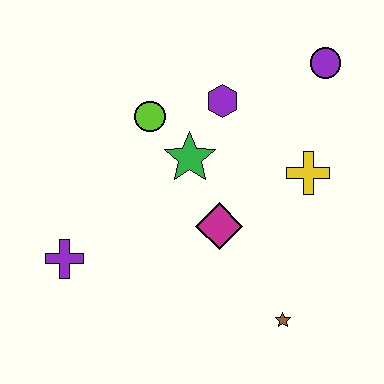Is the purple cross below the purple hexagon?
Yes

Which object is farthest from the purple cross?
The purple circle is farthest from the purple cross.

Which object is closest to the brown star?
The magenta diamond is closest to the brown star.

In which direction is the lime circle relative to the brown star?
The lime circle is above the brown star.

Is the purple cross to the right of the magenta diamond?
No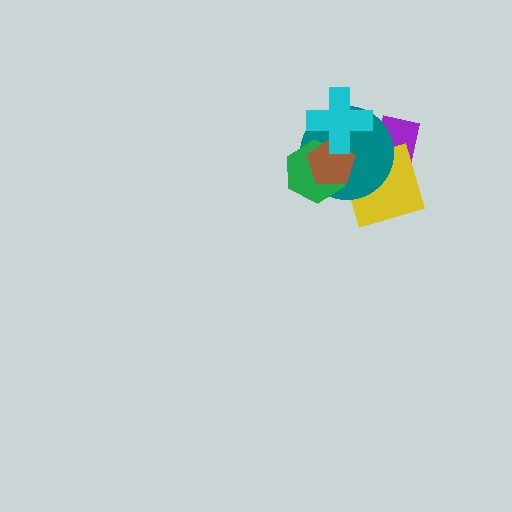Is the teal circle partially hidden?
Yes, it is partially covered by another shape.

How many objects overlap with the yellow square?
2 objects overlap with the yellow square.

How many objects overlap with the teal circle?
5 objects overlap with the teal circle.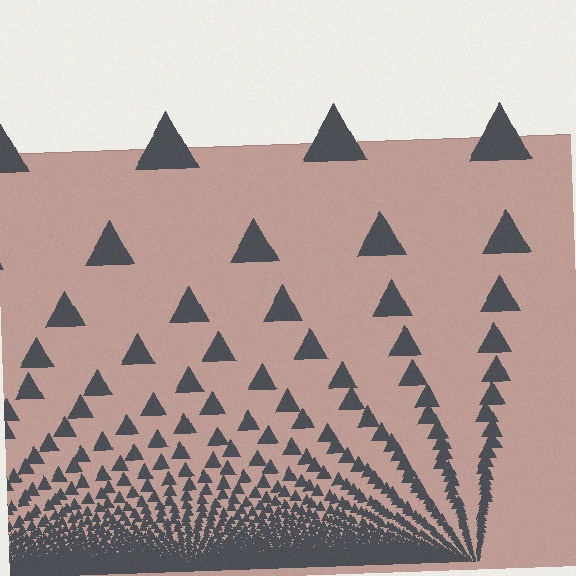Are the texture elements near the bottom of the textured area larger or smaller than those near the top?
Smaller. The gradient is inverted — elements near the bottom are smaller and denser.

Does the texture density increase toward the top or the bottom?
Density increases toward the bottom.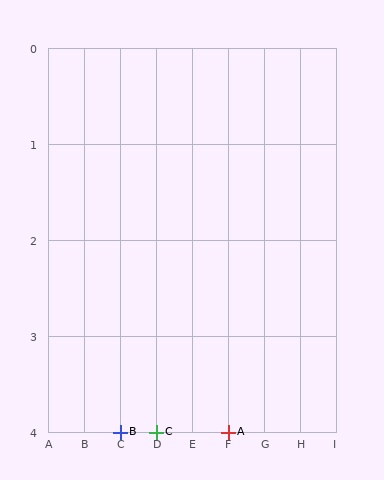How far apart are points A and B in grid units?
Points A and B are 3 columns apart.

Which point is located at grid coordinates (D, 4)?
Point C is at (D, 4).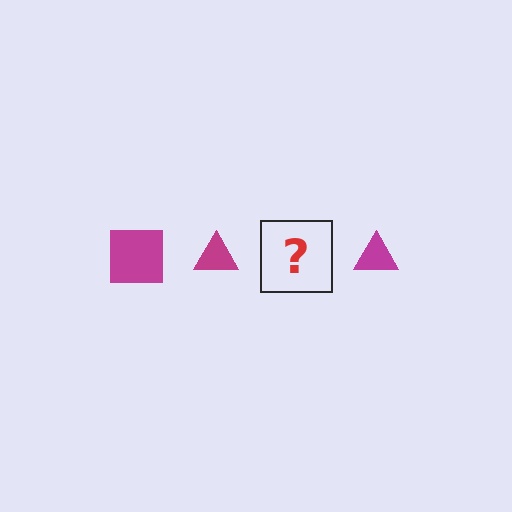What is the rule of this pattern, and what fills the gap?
The rule is that the pattern cycles through square, triangle shapes in magenta. The gap should be filled with a magenta square.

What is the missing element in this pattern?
The missing element is a magenta square.